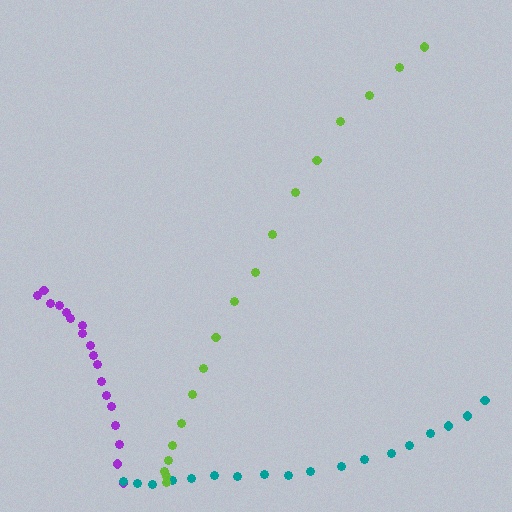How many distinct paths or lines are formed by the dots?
There are 3 distinct paths.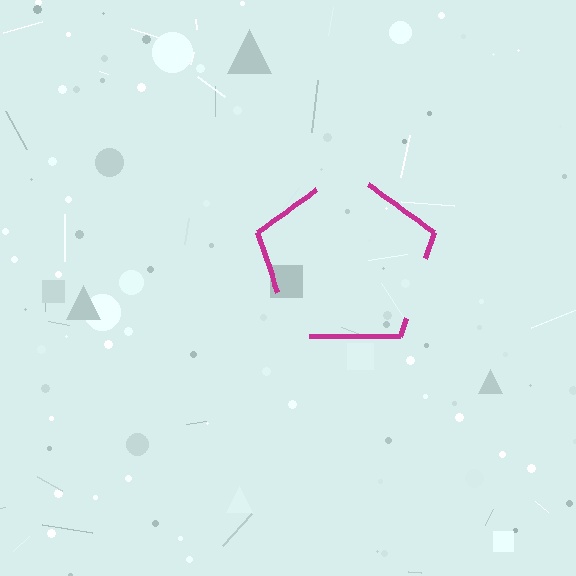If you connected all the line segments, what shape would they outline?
They would outline a pentagon.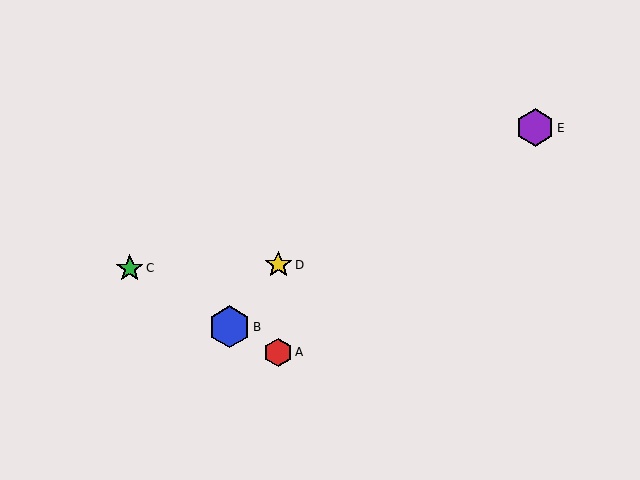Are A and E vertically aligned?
No, A is at x≈278 and E is at x≈535.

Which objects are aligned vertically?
Objects A, D are aligned vertically.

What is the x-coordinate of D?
Object D is at x≈278.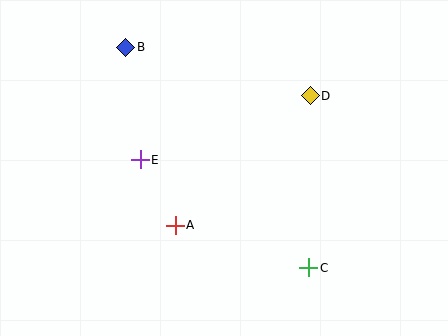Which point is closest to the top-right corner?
Point D is closest to the top-right corner.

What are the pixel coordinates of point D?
Point D is at (310, 96).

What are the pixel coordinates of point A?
Point A is at (175, 225).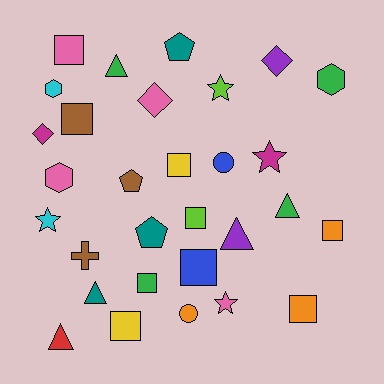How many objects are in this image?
There are 30 objects.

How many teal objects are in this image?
There are 3 teal objects.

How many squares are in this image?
There are 9 squares.